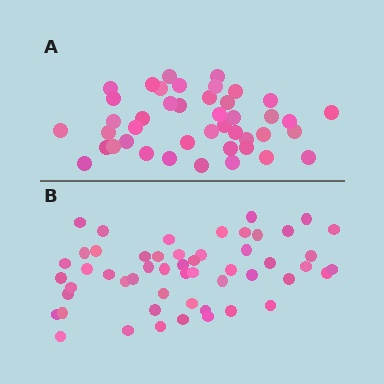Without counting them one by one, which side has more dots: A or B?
Region B (the bottom region) has more dots.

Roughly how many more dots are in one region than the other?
Region B has roughly 10 or so more dots than region A.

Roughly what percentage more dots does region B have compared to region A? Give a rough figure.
About 25% more.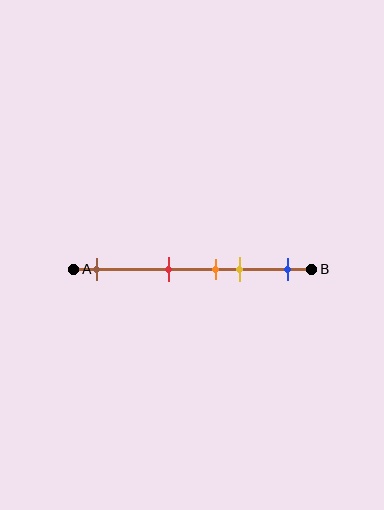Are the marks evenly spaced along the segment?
No, the marks are not evenly spaced.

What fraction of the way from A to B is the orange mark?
The orange mark is approximately 60% (0.6) of the way from A to B.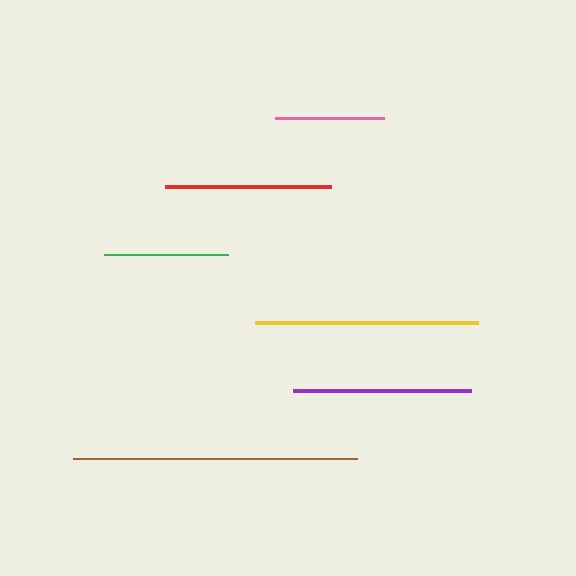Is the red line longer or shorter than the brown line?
The brown line is longer than the red line.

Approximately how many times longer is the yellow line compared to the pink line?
The yellow line is approximately 2.0 times the length of the pink line.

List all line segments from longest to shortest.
From longest to shortest: brown, yellow, purple, red, green, pink.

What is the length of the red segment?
The red segment is approximately 166 pixels long.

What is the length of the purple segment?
The purple segment is approximately 179 pixels long.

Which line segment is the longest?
The brown line is the longest at approximately 284 pixels.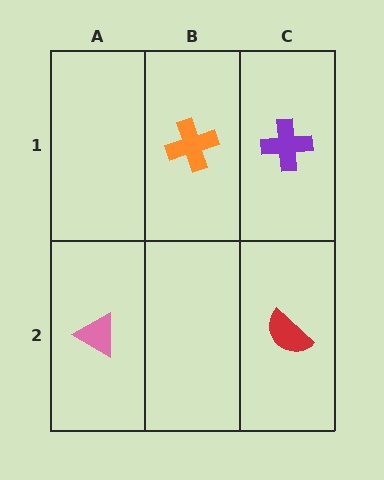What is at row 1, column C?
A purple cross.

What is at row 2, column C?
A red semicircle.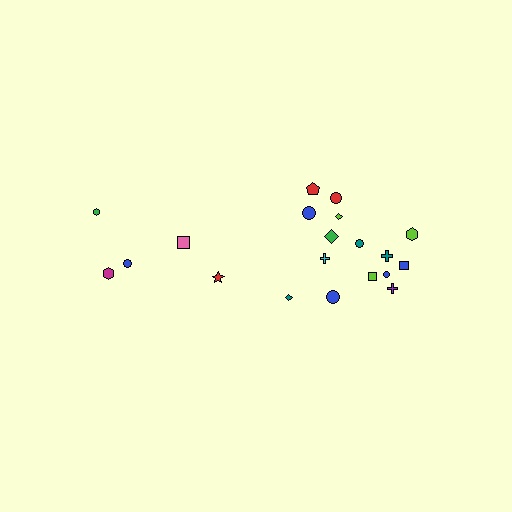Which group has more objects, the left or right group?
The right group.